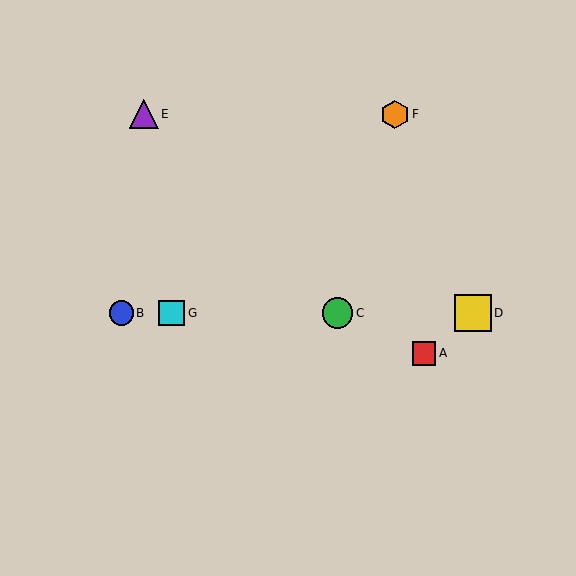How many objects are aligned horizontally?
4 objects (B, C, D, G) are aligned horizontally.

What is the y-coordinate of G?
Object G is at y≈313.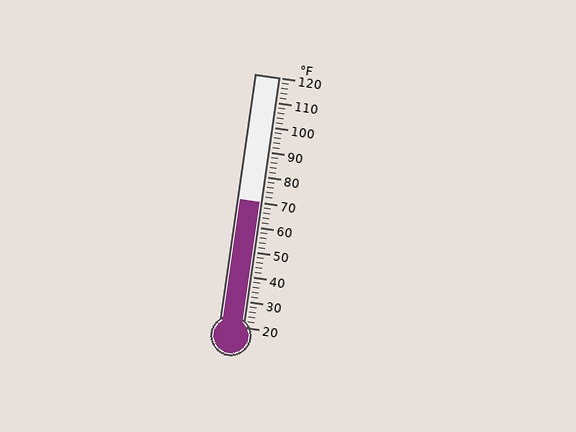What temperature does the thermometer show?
The thermometer shows approximately 70°F.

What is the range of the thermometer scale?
The thermometer scale ranges from 20°F to 120°F.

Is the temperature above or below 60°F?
The temperature is above 60°F.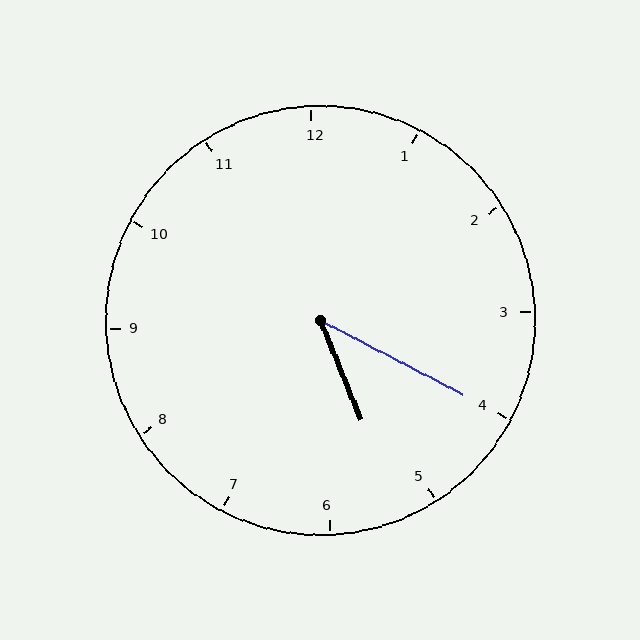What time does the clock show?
5:20.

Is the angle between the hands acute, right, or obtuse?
It is acute.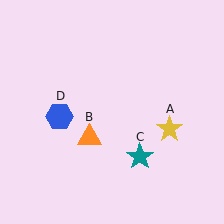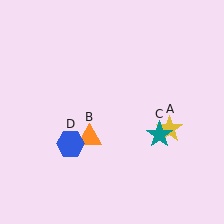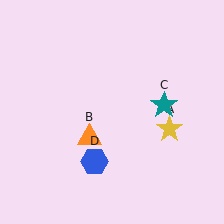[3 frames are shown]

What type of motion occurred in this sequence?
The teal star (object C), blue hexagon (object D) rotated counterclockwise around the center of the scene.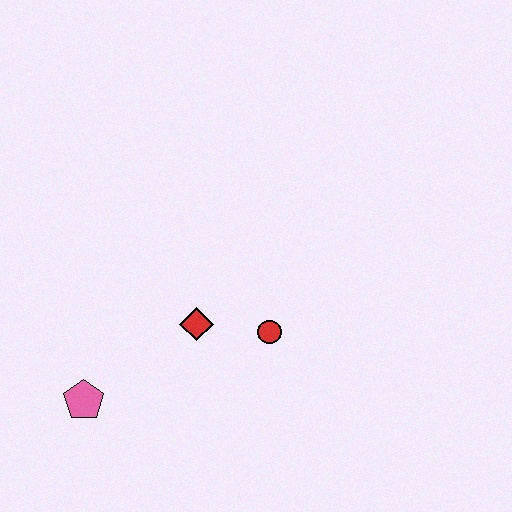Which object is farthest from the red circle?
The pink pentagon is farthest from the red circle.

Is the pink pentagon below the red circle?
Yes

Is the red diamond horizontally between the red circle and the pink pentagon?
Yes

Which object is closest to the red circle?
The red diamond is closest to the red circle.